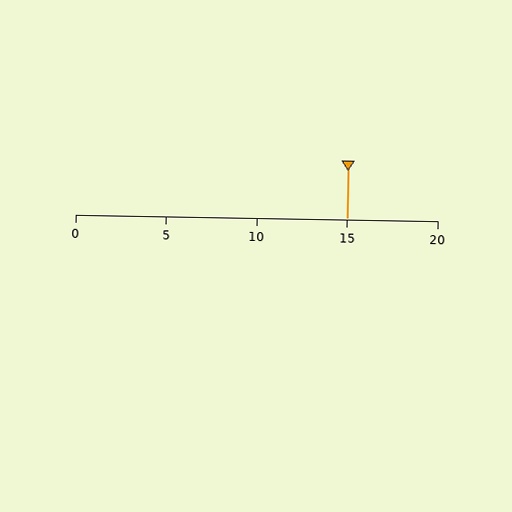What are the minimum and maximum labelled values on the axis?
The axis runs from 0 to 20.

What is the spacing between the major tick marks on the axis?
The major ticks are spaced 5 apart.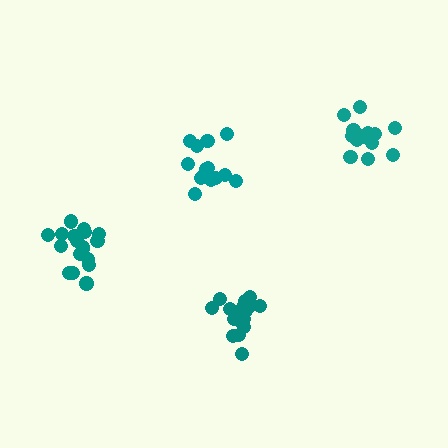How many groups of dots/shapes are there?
There are 4 groups.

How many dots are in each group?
Group 1: 18 dots, Group 2: 14 dots, Group 3: 19 dots, Group 4: 14 dots (65 total).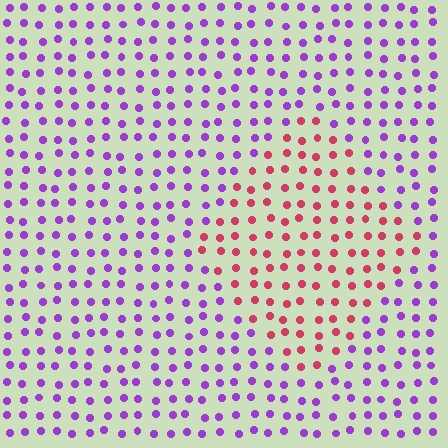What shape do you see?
I see a diamond.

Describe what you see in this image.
The image is filled with small purple elements in a uniform arrangement. A diamond-shaped region is visible where the elements are tinted to a slightly different hue, forming a subtle color boundary.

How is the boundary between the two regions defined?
The boundary is defined purely by a slight shift in hue (about 65 degrees). Spacing, size, and orientation are identical on both sides.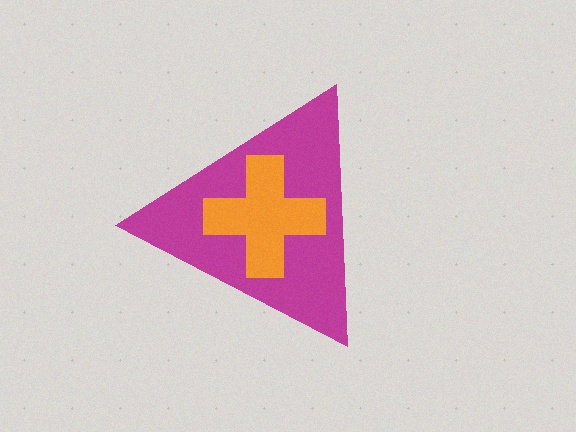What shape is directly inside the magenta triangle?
The orange cross.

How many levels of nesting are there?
2.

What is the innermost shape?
The orange cross.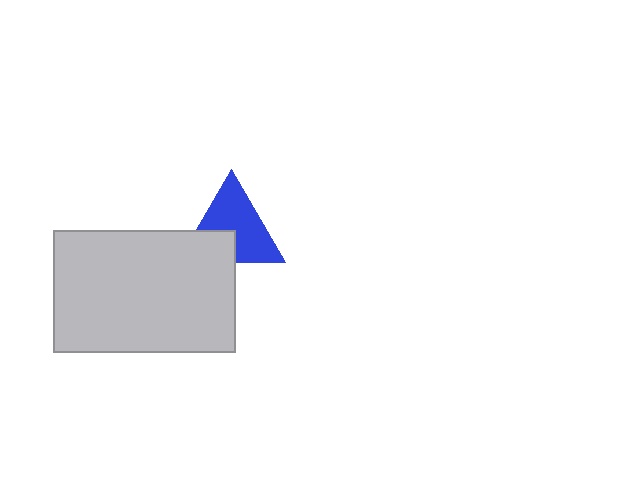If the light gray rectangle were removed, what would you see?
You would see the complete blue triangle.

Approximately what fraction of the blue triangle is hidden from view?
Roughly 32% of the blue triangle is hidden behind the light gray rectangle.